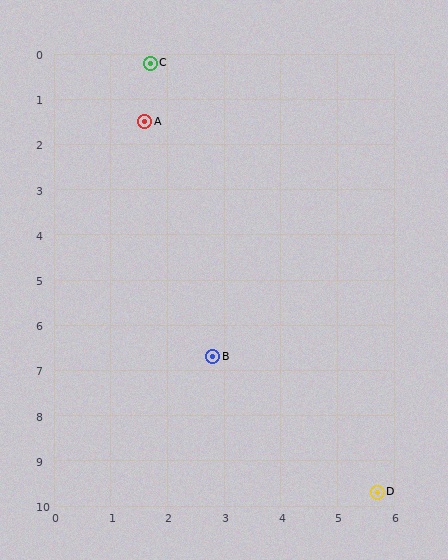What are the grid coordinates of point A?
Point A is at approximately (1.6, 1.5).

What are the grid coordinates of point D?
Point D is at approximately (5.7, 9.7).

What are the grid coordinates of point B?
Point B is at approximately (2.8, 6.7).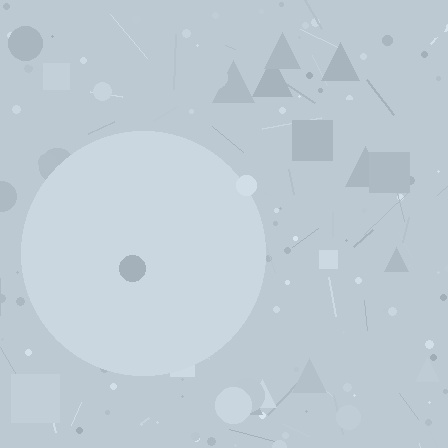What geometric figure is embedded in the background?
A circle is embedded in the background.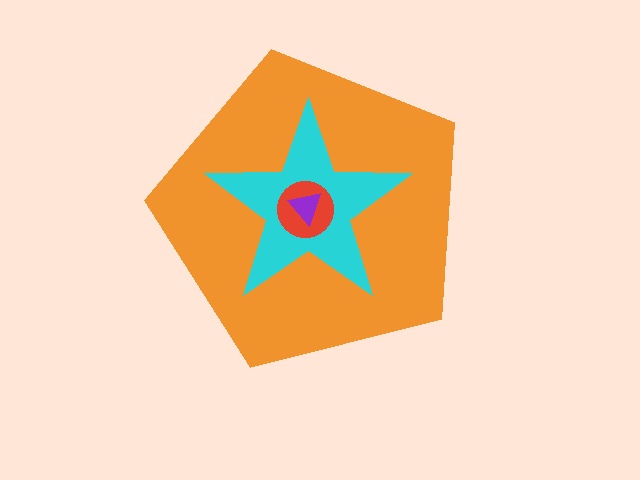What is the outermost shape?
The orange pentagon.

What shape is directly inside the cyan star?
The red circle.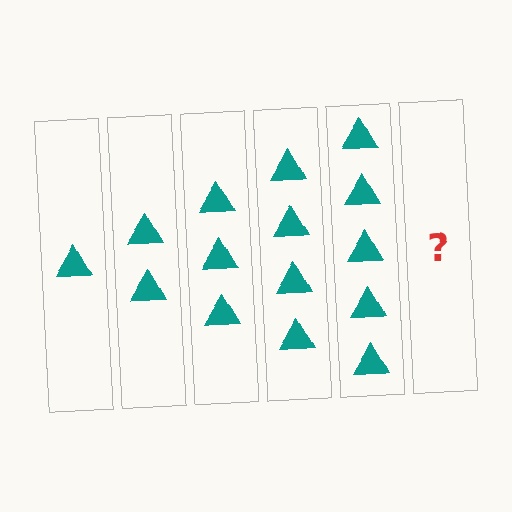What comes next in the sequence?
The next element should be 6 triangles.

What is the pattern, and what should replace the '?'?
The pattern is that each step adds one more triangle. The '?' should be 6 triangles.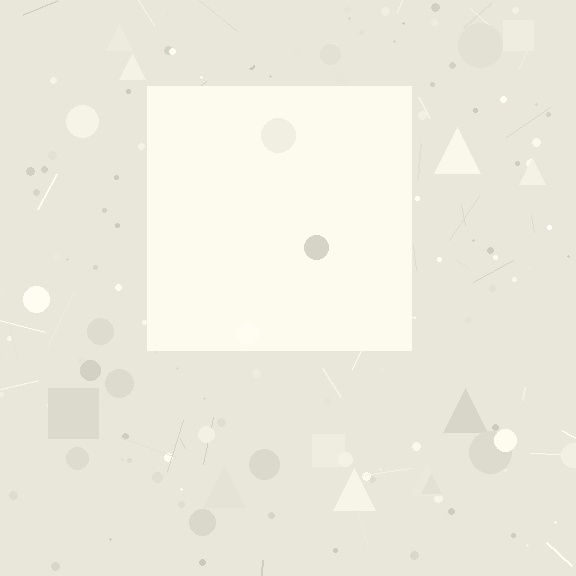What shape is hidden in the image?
A square is hidden in the image.